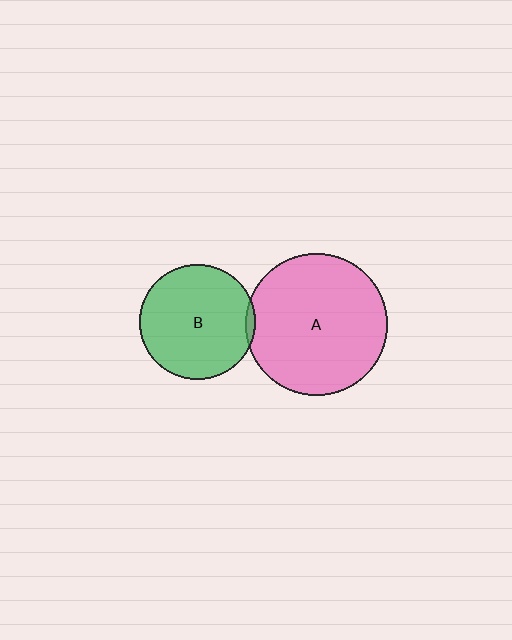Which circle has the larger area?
Circle A (pink).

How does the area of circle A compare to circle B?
Approximately 1.5 times.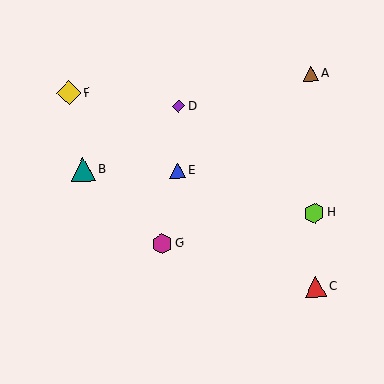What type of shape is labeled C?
Shape C is a red triangle.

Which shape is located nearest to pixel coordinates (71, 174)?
The teal triangle (labeled B) at (83, 170) is nearest to that location.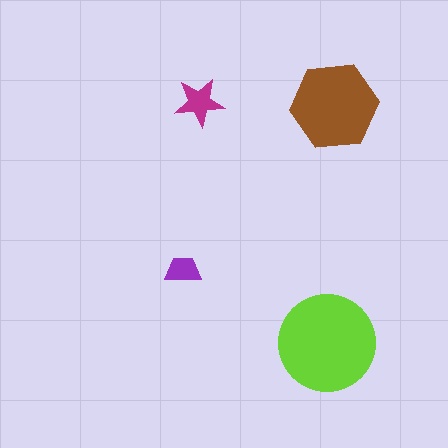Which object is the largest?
The lime circle.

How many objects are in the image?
There are 4 objects in the image.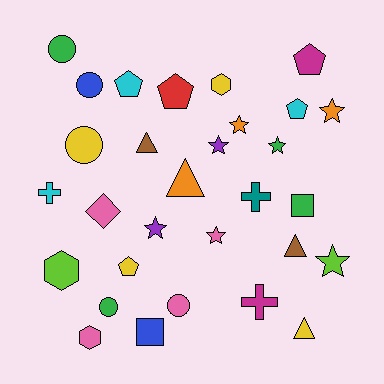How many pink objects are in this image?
There are 4 pink objects.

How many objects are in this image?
There are 30 objects.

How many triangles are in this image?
There are 4 triangles.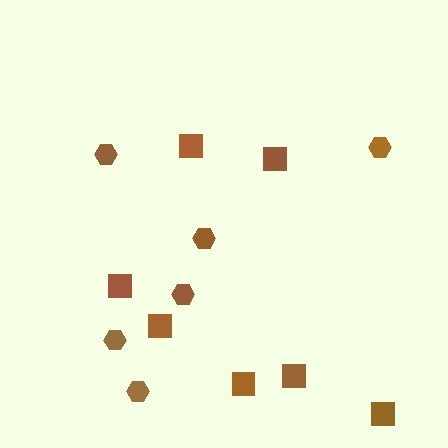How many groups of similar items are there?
There are 2 groups: one group of hexagons (6) and one group of squares (7).